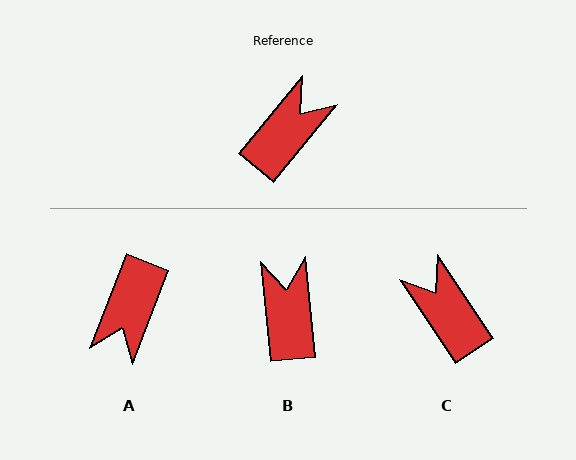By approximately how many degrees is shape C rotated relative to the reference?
Approximately 73 degrees counter-clockwise.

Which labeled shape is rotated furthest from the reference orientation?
A, about 162 degrees away.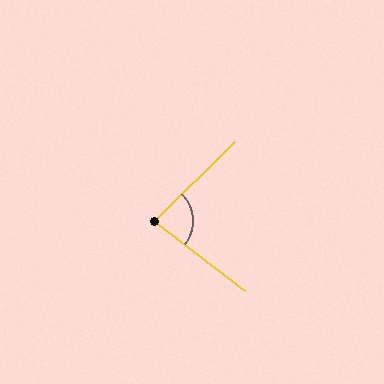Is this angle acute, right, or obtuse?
It is acute.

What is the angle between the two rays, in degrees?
Approximately 82 degrees.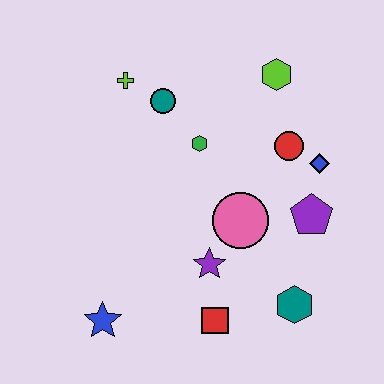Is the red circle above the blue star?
Yes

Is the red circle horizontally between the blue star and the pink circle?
No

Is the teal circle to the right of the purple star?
No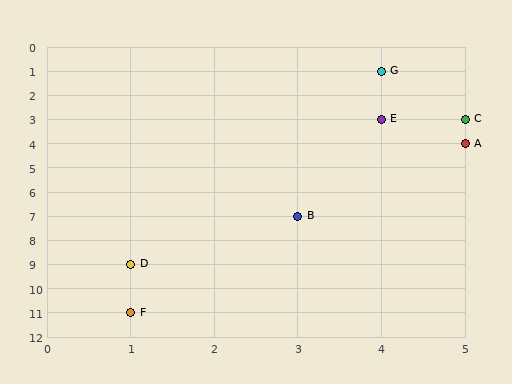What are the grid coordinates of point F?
Point F is at grid coordinates (1, 11).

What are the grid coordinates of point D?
Point D is at grid coordinates (1, 9).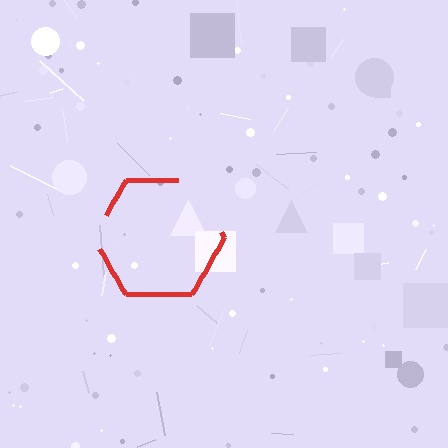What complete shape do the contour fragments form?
The contour fragments form a hexagon.